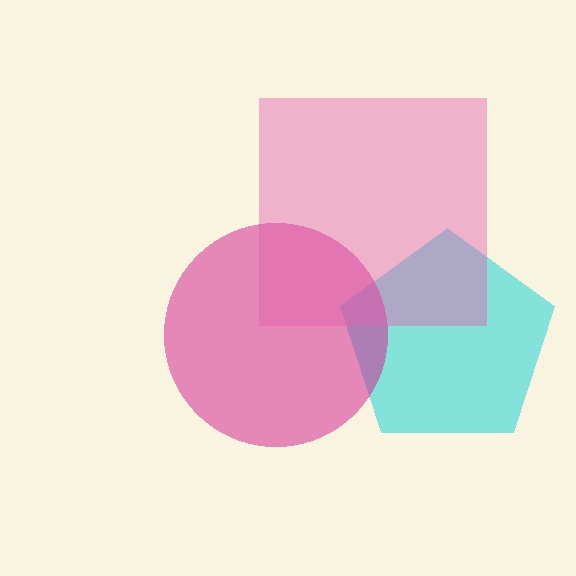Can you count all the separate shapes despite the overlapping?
Yes, there are 3 separate shapes.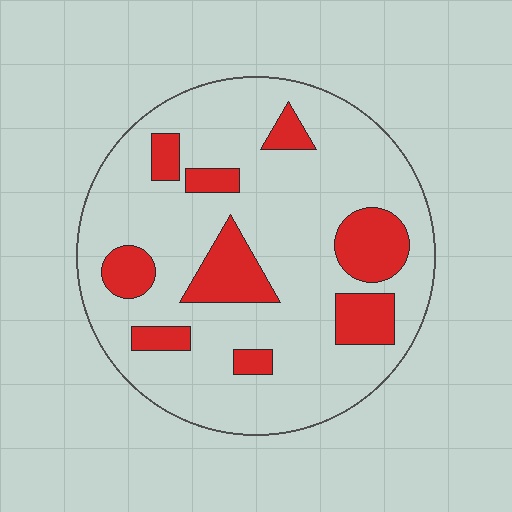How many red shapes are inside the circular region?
9.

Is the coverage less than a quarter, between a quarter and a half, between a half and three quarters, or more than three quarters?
Less than a quarter.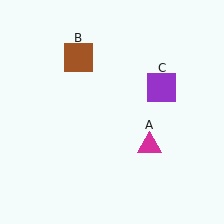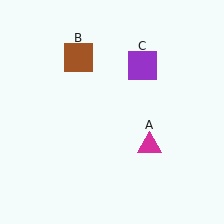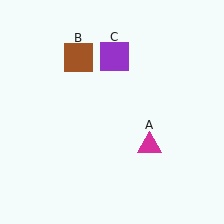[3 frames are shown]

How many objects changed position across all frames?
1 object changed position: purple square (object C).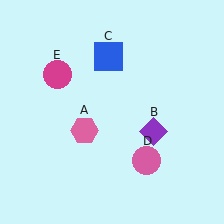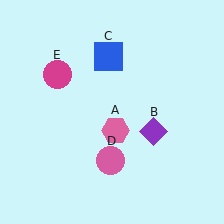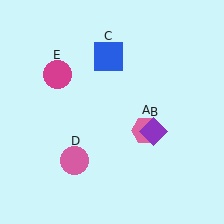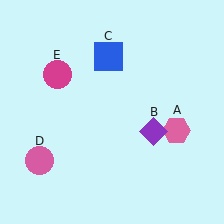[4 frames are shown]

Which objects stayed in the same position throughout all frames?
Purple diamond (object B) and blue square (object C) and magenta circle (object E) remained stationary.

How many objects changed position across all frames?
2 objects changed position: pink hexagon (object A), pink circle (object D).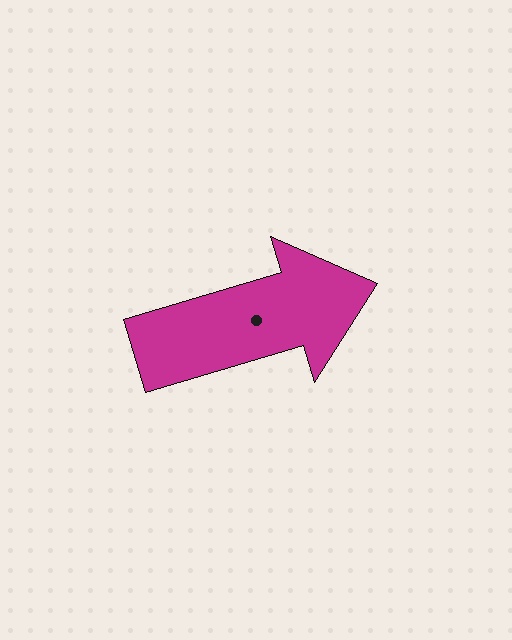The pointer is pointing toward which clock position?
Roughly 2 o'clock.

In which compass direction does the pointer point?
East.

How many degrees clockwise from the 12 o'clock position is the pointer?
Approximately 73 degrees.